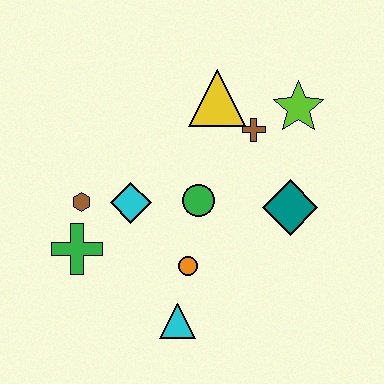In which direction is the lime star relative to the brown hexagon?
The lime star is to the right of the brown hexagon.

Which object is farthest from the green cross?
The lime star is farthest from the green cross.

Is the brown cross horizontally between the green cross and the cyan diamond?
No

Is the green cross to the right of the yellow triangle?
No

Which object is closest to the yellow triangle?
The brown cross is closest to the yellow triangle.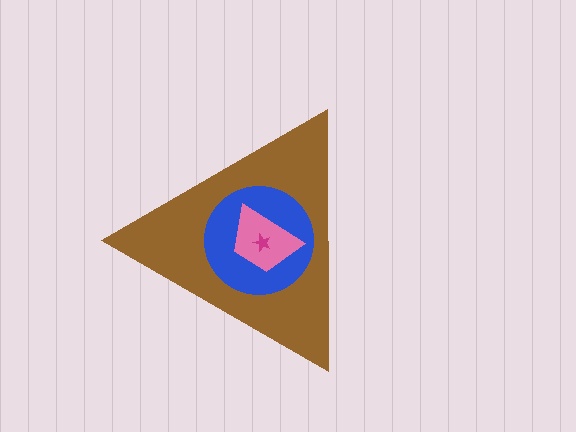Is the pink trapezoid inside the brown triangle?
Yes.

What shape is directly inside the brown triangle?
The blue circle.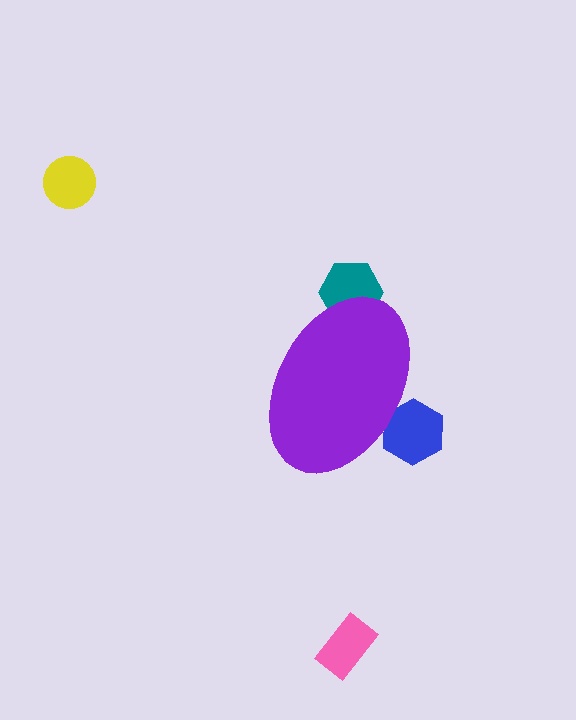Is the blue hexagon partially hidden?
Yes, the blue hexagon is partially hidden behind the purple ellipse.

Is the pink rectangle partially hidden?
No, the pink rectangle is fully visible.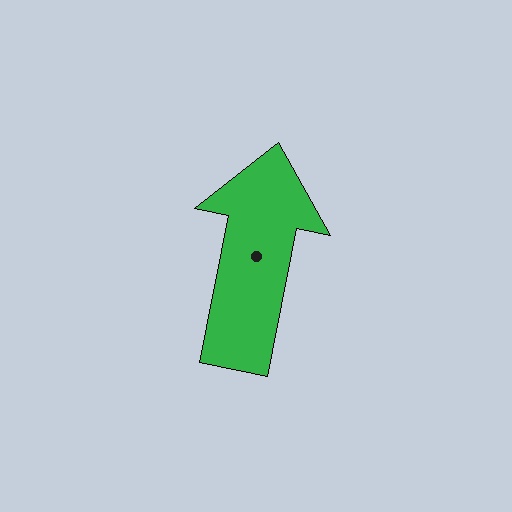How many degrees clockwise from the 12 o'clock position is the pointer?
Approximately 11 degrees.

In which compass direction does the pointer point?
North.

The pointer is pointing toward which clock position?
Roughly 12 o'clock.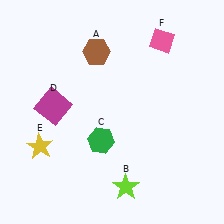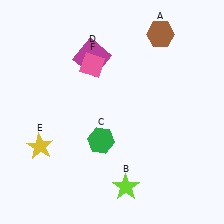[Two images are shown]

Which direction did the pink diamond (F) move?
The pink diamond (F) moved left.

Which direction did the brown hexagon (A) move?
The brown hexagon (A) moved right.